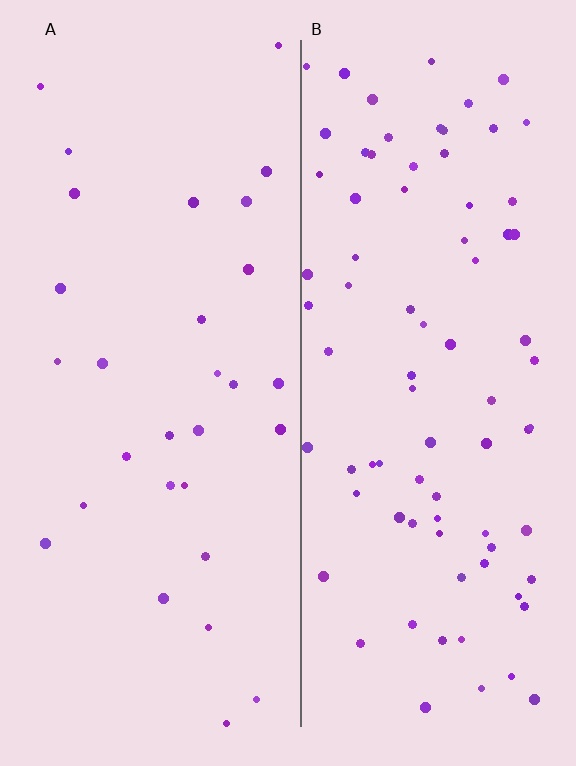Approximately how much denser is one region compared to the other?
Approximately 2.8× — region B over region A.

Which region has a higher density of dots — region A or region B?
B (the right).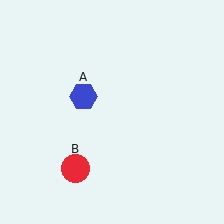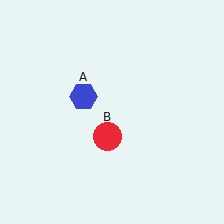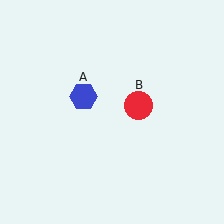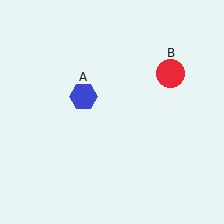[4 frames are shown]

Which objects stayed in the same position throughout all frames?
Blue hexagon (object A) remained stationary.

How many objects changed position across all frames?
1 object changed position: red circle (object B).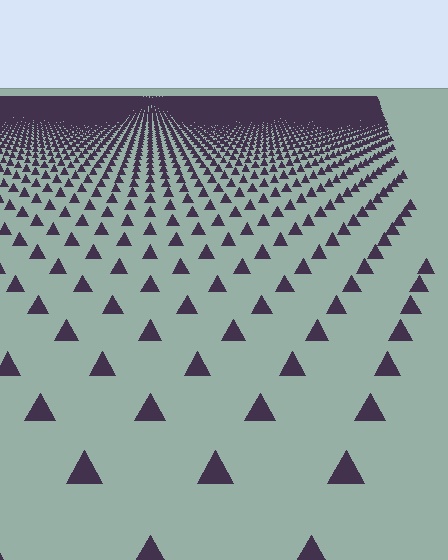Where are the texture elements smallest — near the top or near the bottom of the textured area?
Near the top.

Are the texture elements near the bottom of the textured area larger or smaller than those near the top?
Larger. Near the bottom, elements are closer to the viewer and appear at a bigger on-screen size.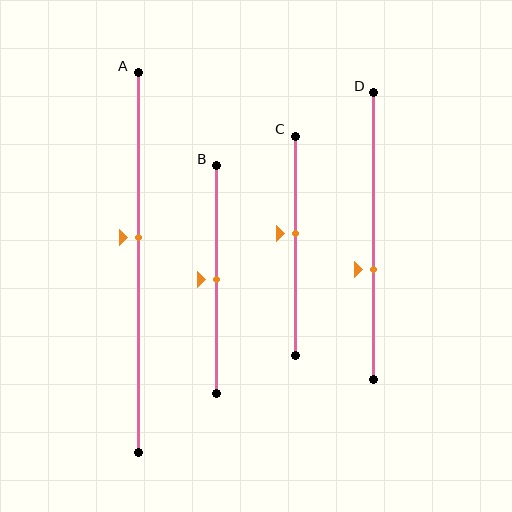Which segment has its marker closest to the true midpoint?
Segment B has its marker closest to the true midpoint.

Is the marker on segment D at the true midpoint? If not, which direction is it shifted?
No, the marker on segment D is shifted downward by about 12% of the segment length.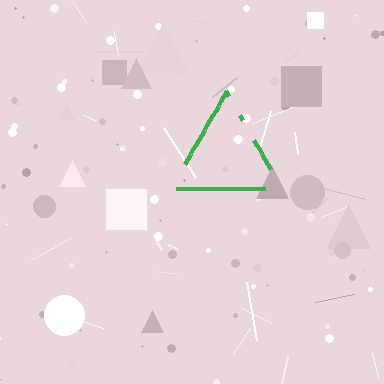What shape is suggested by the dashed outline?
The dashed outline suggests a triangle.